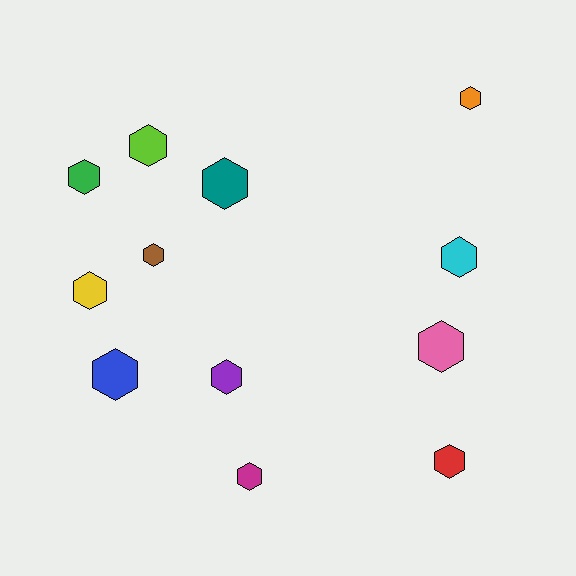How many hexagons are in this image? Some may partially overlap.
There are 12 hexagons.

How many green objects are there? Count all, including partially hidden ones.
There is 1 green object.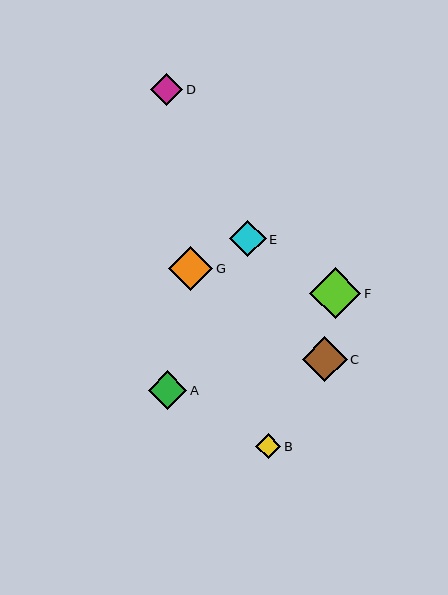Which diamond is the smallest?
Diamond B is the smallest with a size of approximately 25 pixels.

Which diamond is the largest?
Diamond F is the largest with a size of approximately 51 pixels.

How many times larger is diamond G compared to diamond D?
Diamond G is approximately 1.4 times the size of diamond D.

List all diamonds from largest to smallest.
From largest to smallest: F, C, G, A, E, D, B.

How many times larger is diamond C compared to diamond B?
Diamond C is approximately 1.8 times the size of diamond B.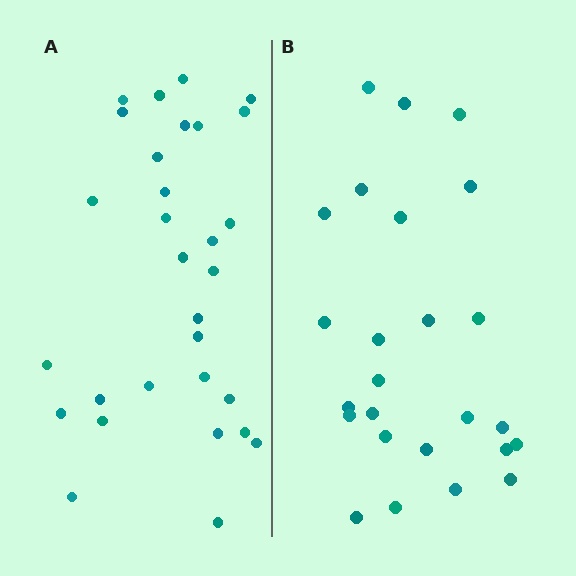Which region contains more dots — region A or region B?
Region A (the left region) has more dots.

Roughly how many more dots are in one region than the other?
Region A has about 5 more dots than region B.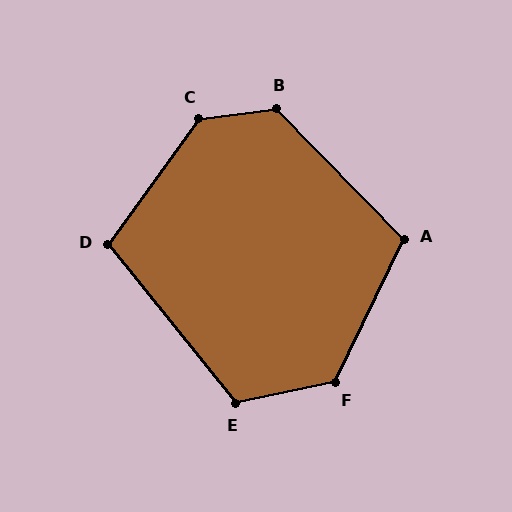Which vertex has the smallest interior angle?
D, at approximately 105 degrees.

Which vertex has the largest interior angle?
C, at approximately 133 degrees.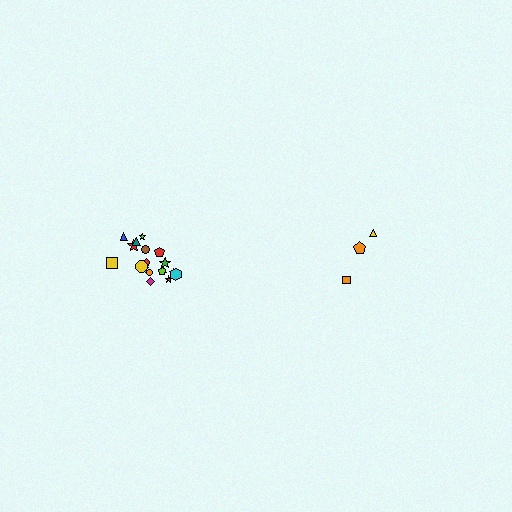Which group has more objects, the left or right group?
The left group.